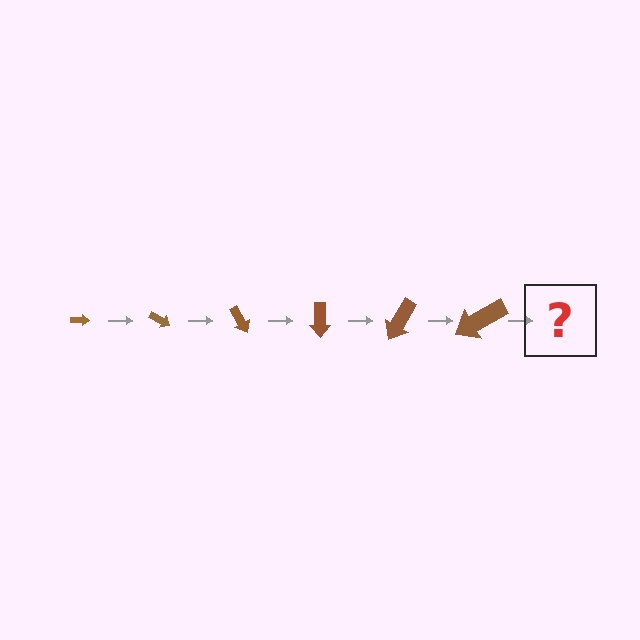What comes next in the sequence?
The next element should be an arrow, larger than the previous one and rotated 180 degrees from the start.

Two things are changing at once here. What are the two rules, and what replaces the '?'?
The two rules are that the arrow grows larger each step and it rotates 30 degrees each step. The '?' should be an arrow, larger than the previous one and rotated 180 degrees from the start.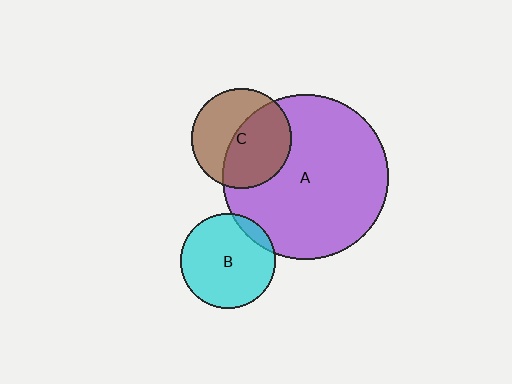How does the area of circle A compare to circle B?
Approximately 3.1 times.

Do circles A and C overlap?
Yes.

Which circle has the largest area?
Circle A (purple).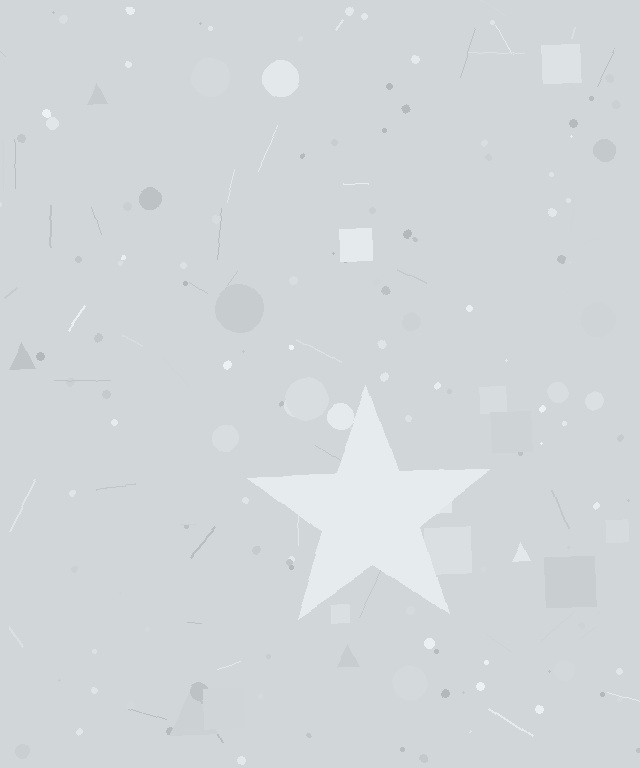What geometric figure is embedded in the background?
A star is embedded in the background.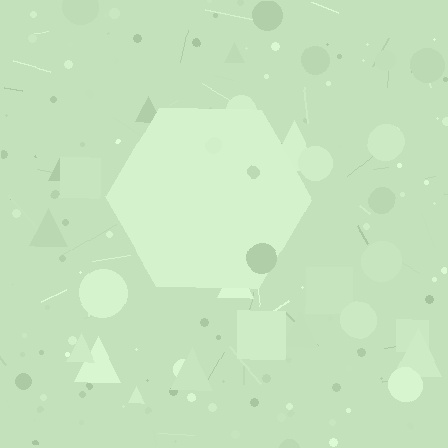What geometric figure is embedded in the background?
A hexagon is embedded in the background.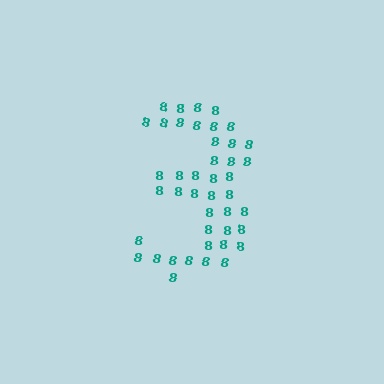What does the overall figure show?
The overall figure shows the digit 3.